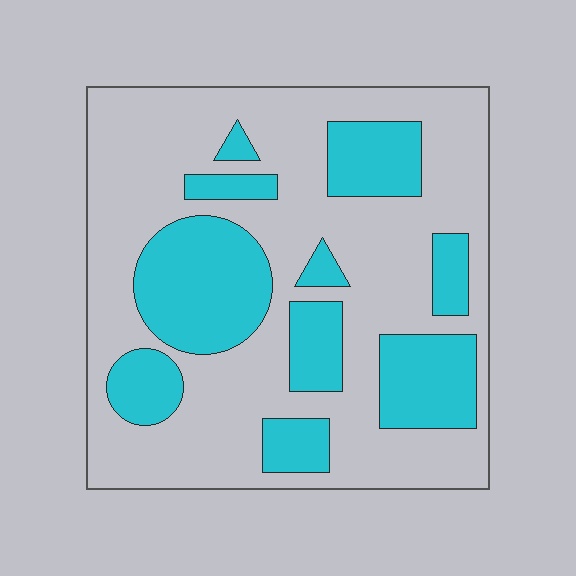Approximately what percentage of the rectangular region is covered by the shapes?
Approximately 35%.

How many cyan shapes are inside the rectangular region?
10.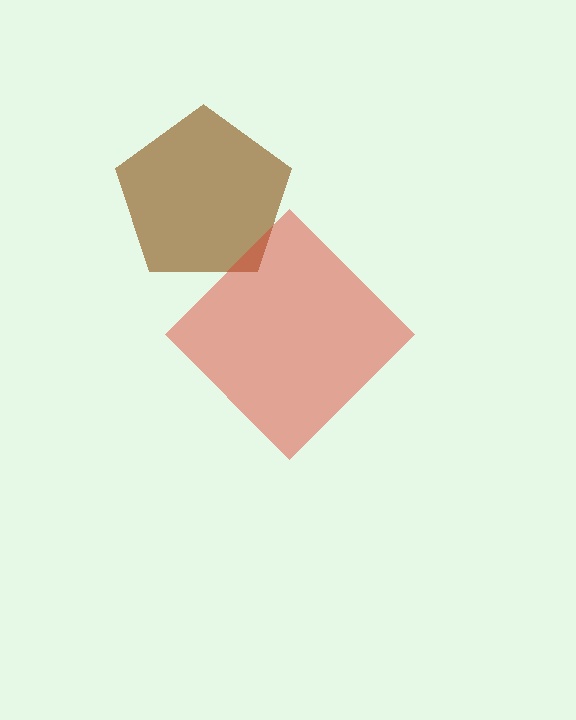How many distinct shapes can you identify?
There are 2 distinct shapes: a brown pentagon, a red diamond.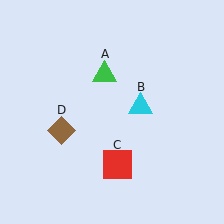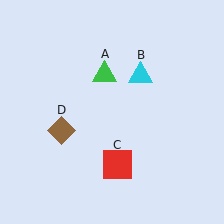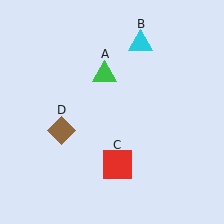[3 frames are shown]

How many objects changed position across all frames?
1 object changed position: cyan triangle (object B).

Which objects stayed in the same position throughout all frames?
Green triangle (object A) and red square (object C) and brown diamond (object D) remained stationary.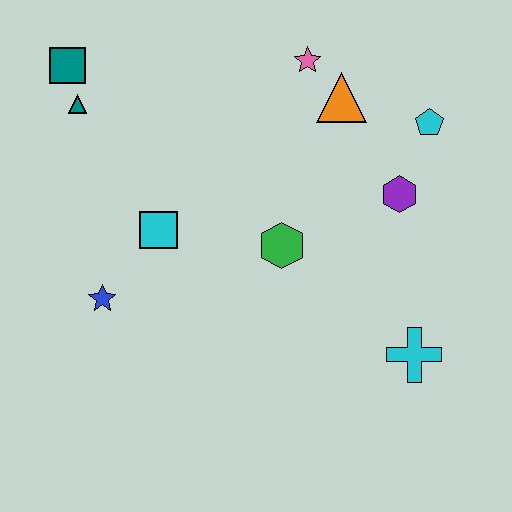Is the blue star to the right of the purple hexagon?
No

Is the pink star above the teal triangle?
Yes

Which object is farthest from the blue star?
The cyan pentagon is farthest from the blue star.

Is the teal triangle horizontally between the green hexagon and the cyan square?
No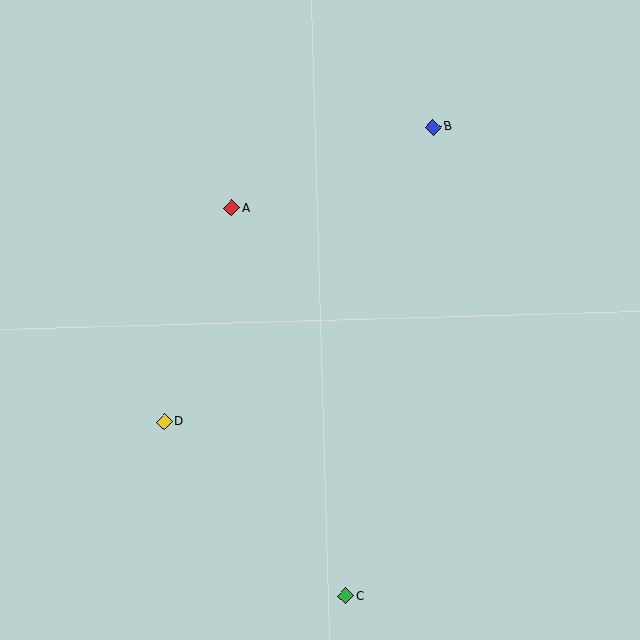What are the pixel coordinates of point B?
Point B is at (434, 127).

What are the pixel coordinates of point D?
Point D is at (164, 422).